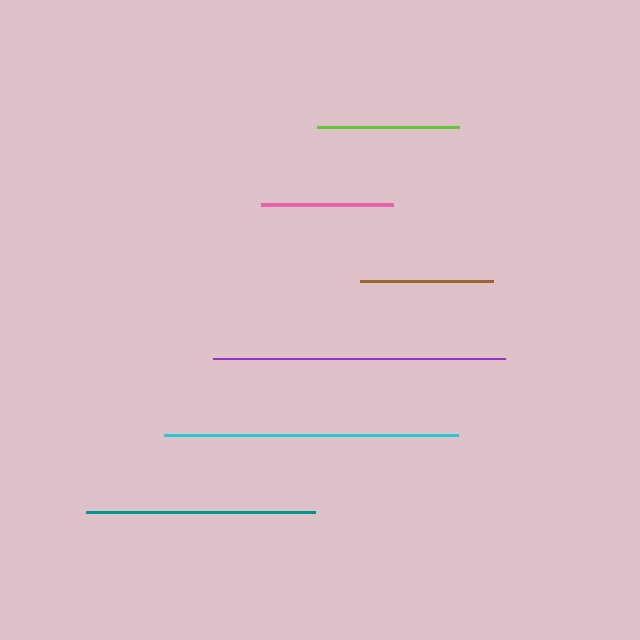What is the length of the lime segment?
The lime segment is approximately 142 pixels long.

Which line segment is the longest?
The cyan line is the longest at approximately 294 pixels.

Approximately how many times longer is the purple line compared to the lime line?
The purple line is approximately 2.1 times the length of the lime line.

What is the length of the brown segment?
The brown segment is approximately 132 pixels long.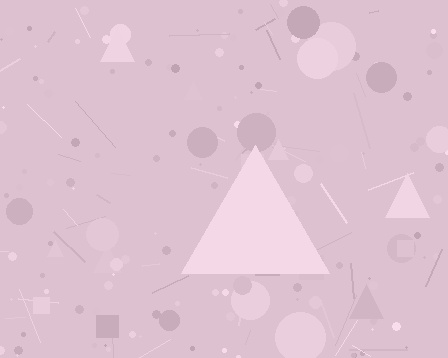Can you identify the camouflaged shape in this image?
The camouflaged shape is a triangle.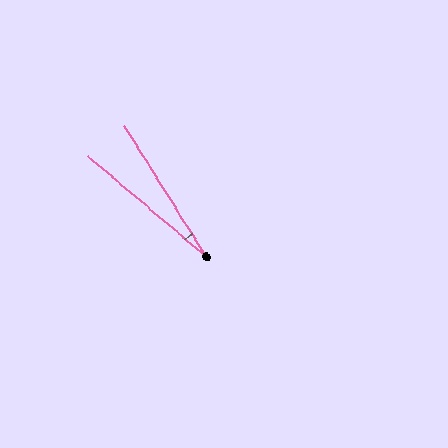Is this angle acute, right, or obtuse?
It is acute.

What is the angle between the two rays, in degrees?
Approximately 18 degrees.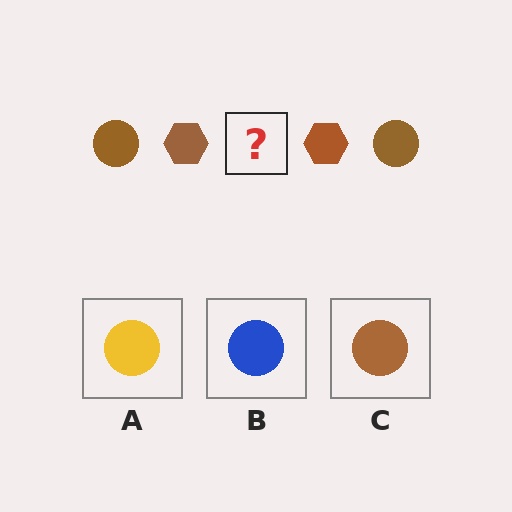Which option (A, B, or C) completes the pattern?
C.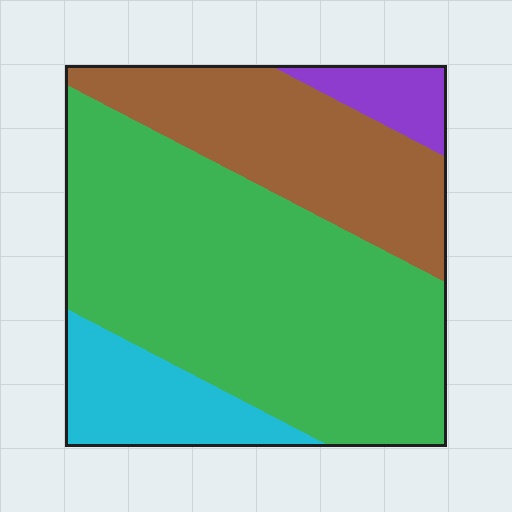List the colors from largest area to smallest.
From largest to smallest: green, brown, cyan, purple.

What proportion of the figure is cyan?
Cyan covers about 15% of the figure.